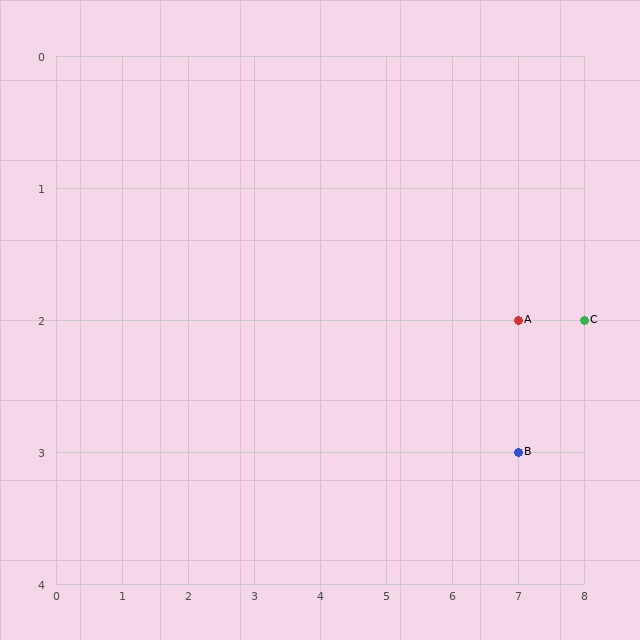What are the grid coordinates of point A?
Point A is at grid coordinates (7, 2).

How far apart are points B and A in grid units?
Points B and A are 1 row apart.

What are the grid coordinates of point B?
Point B is at grid coordinates (7, 3).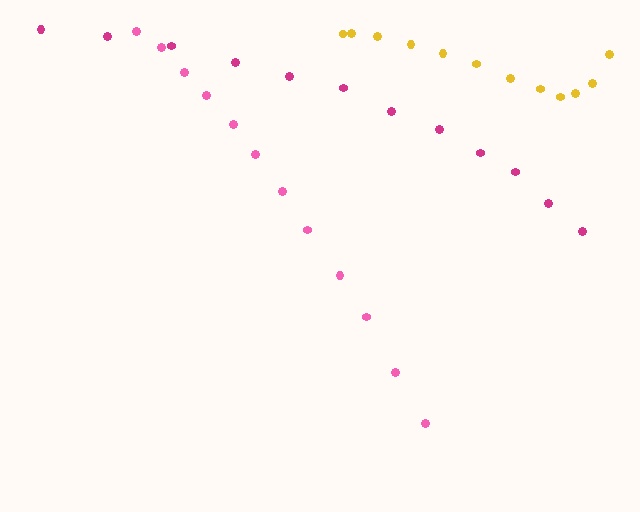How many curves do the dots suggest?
There are 3 distinct paths.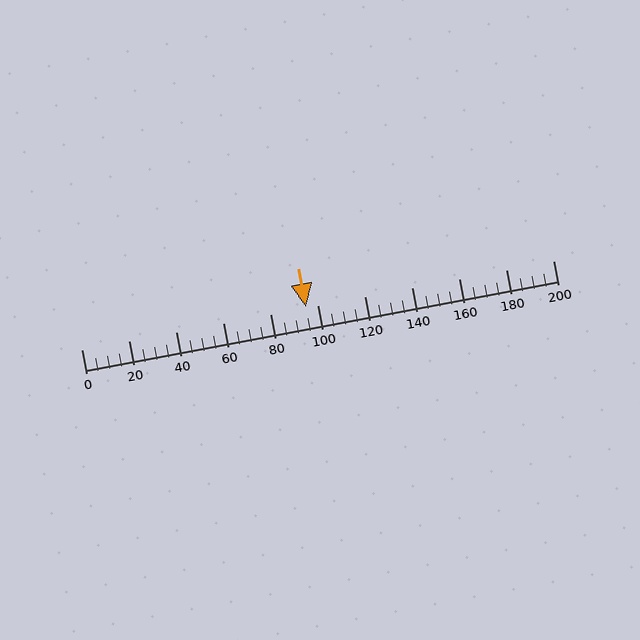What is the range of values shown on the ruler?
The ruler shows values from 0 to 200.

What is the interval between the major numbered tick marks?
The major tick marks are spaced 20 units apart.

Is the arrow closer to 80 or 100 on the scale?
The arrow is closer to 100.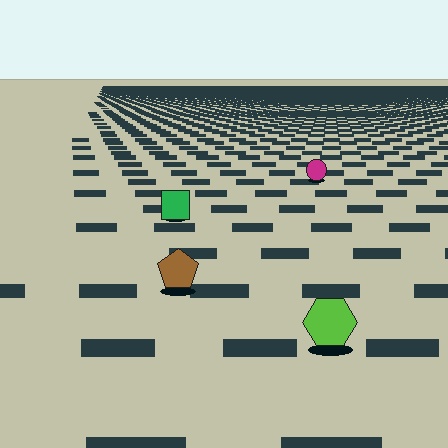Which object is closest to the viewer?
The lime hexagon is closest. The texture marks near it are larger and more spread out.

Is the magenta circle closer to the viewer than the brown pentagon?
No. The brown pentagon is closer — you can tell from the texture gradient: the ground texture is coarser near it.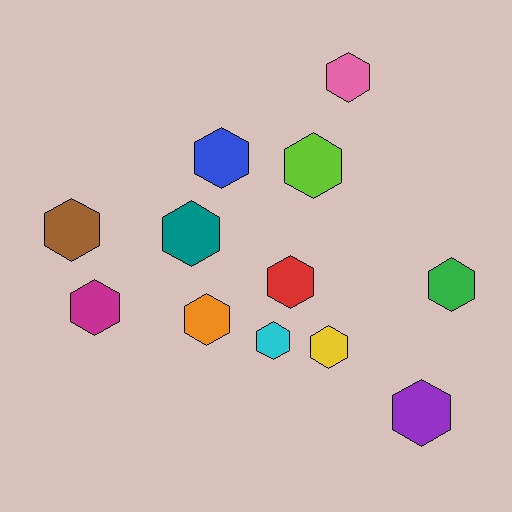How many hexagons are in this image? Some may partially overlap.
There are 12 hexagons.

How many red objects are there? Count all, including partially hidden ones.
There is 1 red object.